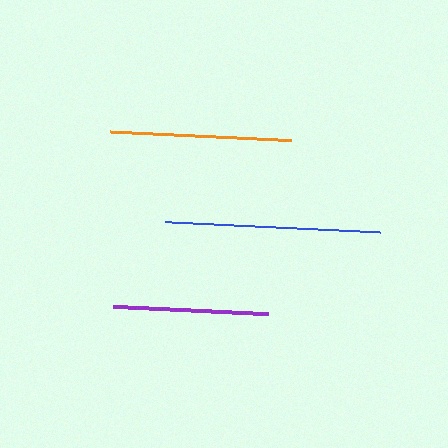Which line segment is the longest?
The blue line is the longest at approximately 215 pixels.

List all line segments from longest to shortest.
From longest to shortest: blue, orange, purple.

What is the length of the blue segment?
The blue segment is approximately 215 pixels long.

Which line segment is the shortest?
The purple line is the shortest at approximately 155 pixels.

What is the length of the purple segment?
The purple segment is approximately 155 pixels long.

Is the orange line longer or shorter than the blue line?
The blue line is longer than the orange line.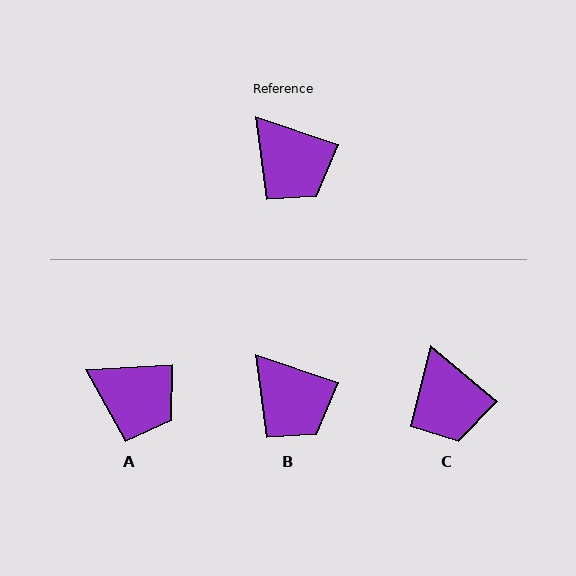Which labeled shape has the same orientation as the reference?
B.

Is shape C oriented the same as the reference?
No, it is off by about 21 degrees.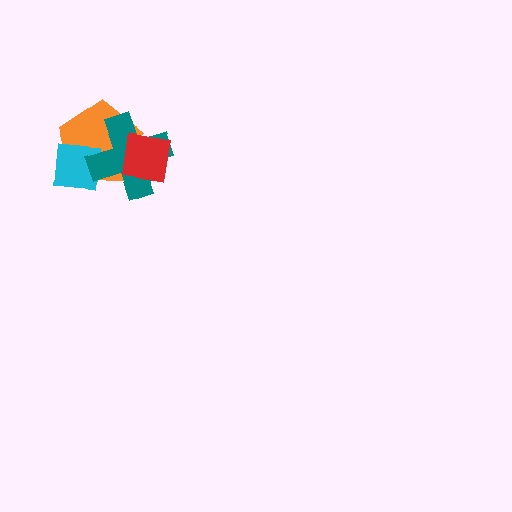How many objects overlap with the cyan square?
2 objects overlap with the cyan square.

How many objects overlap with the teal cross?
3 objects overlap with the teal cross.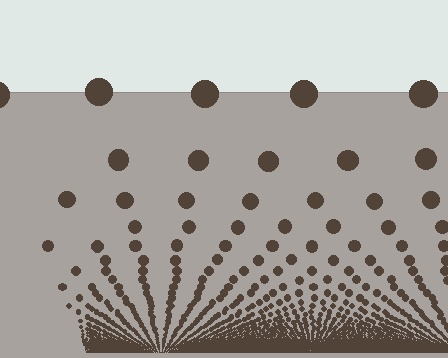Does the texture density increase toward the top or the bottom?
Density increases toward the bottom.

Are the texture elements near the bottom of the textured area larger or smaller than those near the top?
Smaller. The gradient is inverted — elements near the bottom are smaller and denser.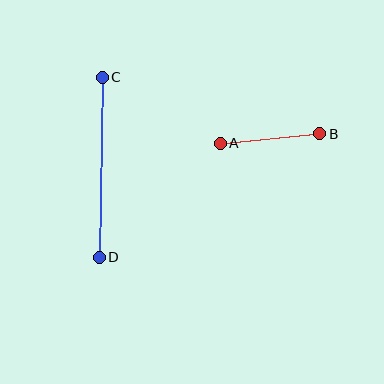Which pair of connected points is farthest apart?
Points C and D are farthest apart.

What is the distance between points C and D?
The distance is approximately 180 pixels.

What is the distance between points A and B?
The distance is approximately 100 pixels.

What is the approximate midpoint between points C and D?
The midpoint is at approximately (101, 167) pixels.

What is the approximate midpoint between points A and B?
The midpoint is at approximately (270, 139) pixels.